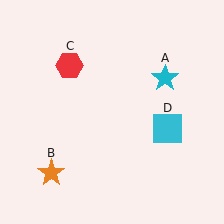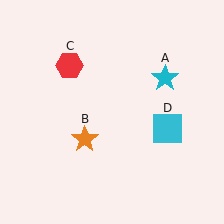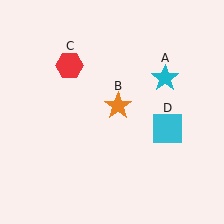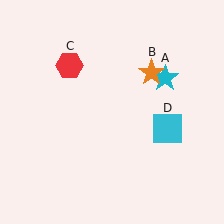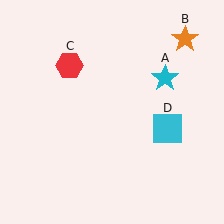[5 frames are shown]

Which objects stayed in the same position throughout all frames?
Cyan star (object A) and red hexagon (object C) and cyan square (object D) remained stationary.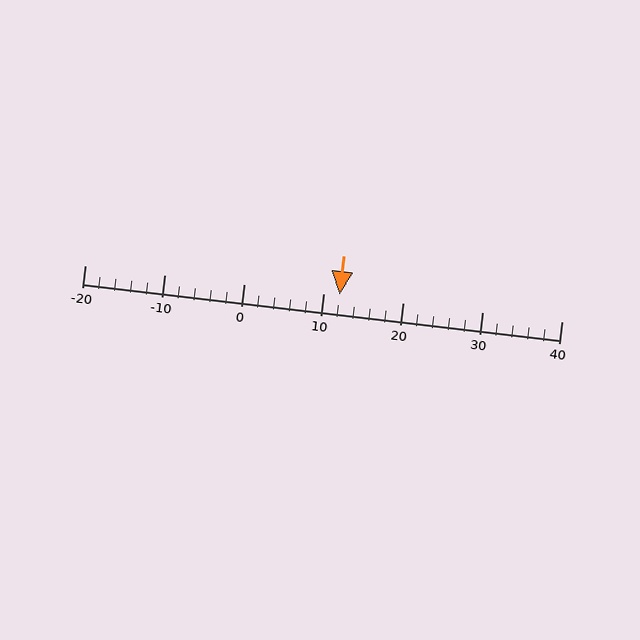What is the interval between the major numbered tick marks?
The major tick marks are spaced 10 units apart.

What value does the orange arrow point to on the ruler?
The orange arrow points to approximately 12.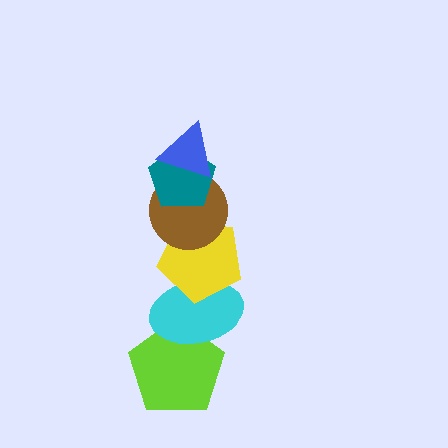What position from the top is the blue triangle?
The blue triangle is 1st from the top.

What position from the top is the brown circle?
The brown circle is 3rd from the top.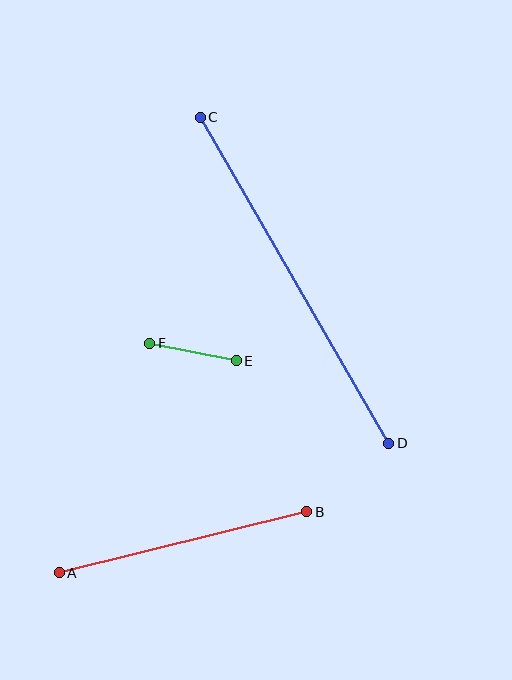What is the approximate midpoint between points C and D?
The midpoint is at approximately (295, 280) pixels.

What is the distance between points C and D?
The distance is approximately 377 pixels.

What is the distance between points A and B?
The distance is approximately 255 pixels.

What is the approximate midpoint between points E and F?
The midpoint is at approximately (193, 352) pixels.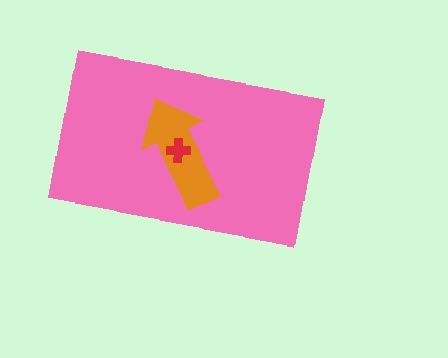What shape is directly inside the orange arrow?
The red cross.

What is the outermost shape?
The pink rectangle.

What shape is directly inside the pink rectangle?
The orange arrow.